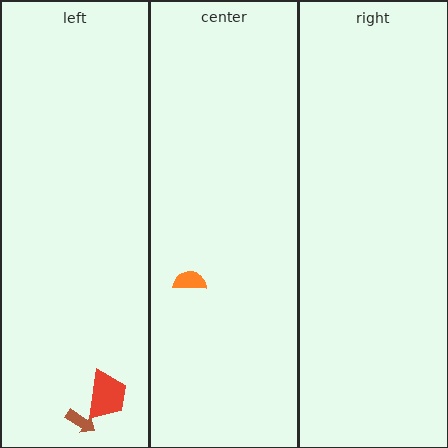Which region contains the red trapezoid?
The left region.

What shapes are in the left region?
The brown arrow, the red trapezoid.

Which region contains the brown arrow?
The left region.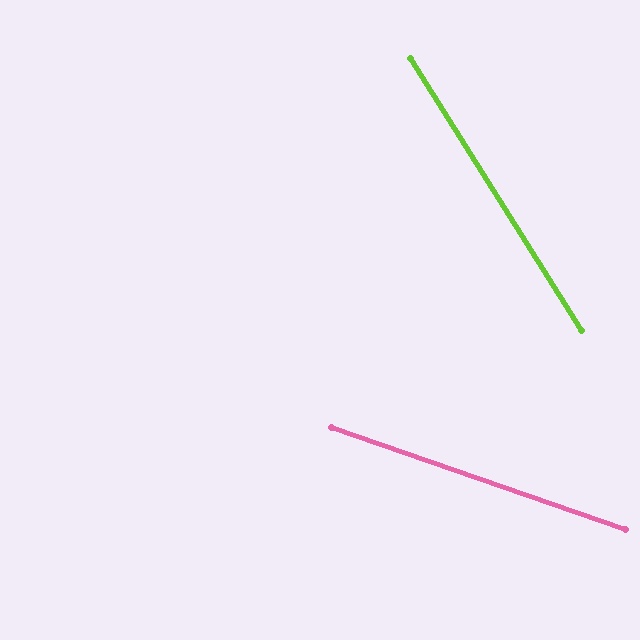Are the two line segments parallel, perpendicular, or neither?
Neither parallel nor perpendicular — they differ by about 39°.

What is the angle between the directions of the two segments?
Approximately 39 degrees.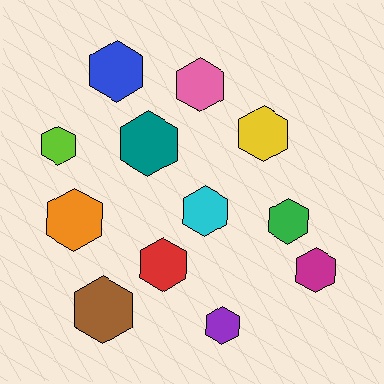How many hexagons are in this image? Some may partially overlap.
There are 12 hexagons.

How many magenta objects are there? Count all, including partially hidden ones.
There is 1 magenta object.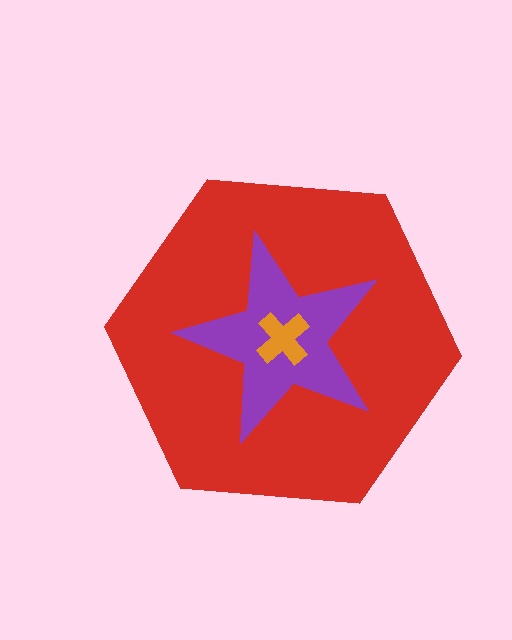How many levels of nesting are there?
3.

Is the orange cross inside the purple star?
Yes.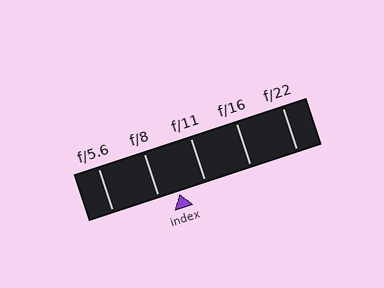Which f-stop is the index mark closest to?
The index mark is closest to f/8.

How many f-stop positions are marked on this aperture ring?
There are 5 f-stop positions marked.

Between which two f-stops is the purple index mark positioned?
The index mark is between f/8 and f/11.